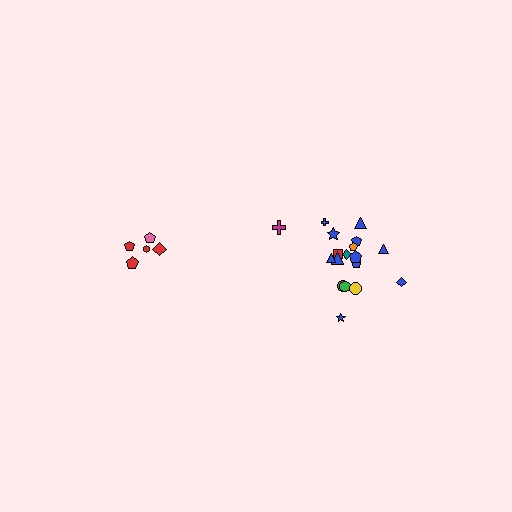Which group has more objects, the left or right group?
The right group.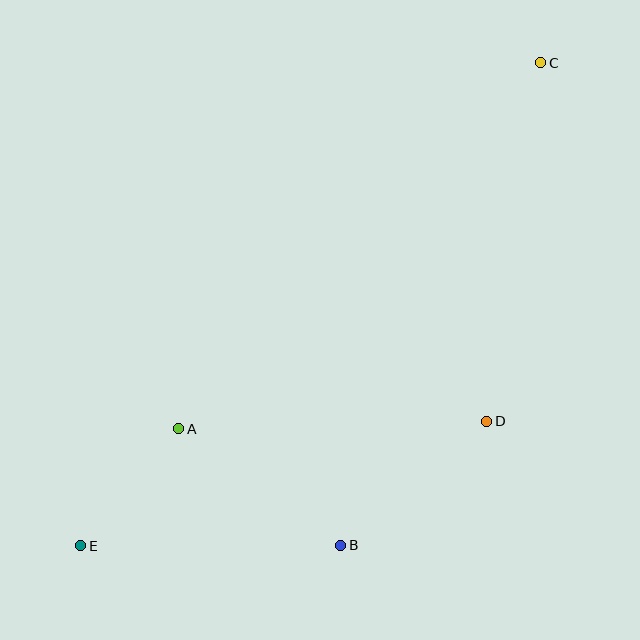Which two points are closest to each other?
Points A and E are closest to each other.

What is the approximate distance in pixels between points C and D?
The distance between C and D is approximately 363 pixels.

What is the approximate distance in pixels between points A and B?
The distance between A and B is approximately 200 pixels.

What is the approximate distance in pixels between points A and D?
The distance between A and D is approximately 308 pixels.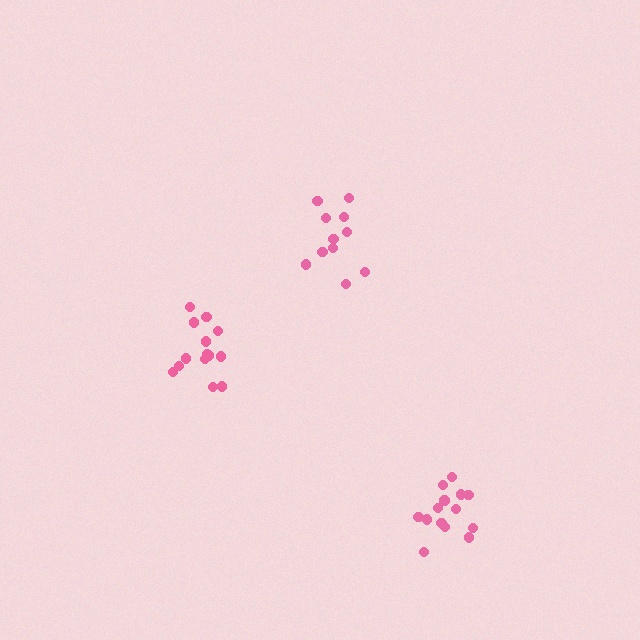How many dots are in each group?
Group 1: 14 dots, Group 2: 11 dots, Group 3: 14 dots (39 total).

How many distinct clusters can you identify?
There are 3 distinct clusters.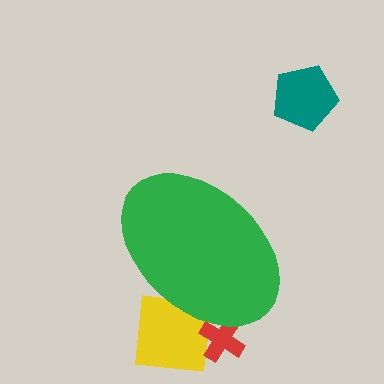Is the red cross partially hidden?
Yes, the red cross is partially hidden behind the green ellipse.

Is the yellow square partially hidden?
Yes, the yellow square is partially hidden behind the green ellipse.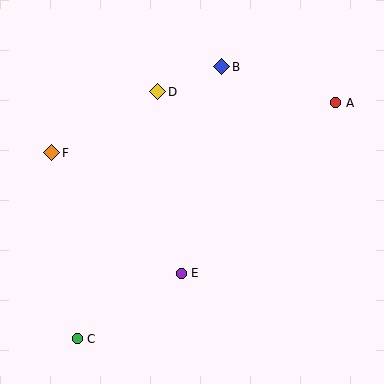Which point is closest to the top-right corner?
Point A is closest to the top-right corner.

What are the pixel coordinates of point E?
Point E is at (181, 273).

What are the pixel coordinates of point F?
Point F is at (51, 153).